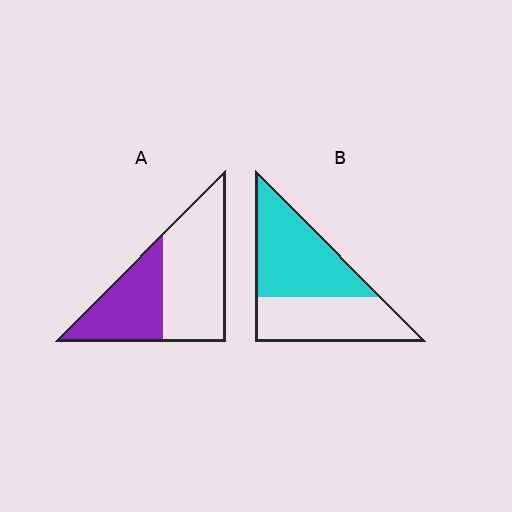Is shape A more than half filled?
No.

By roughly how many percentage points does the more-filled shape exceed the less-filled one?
By roughly 15 percentage points (B over A).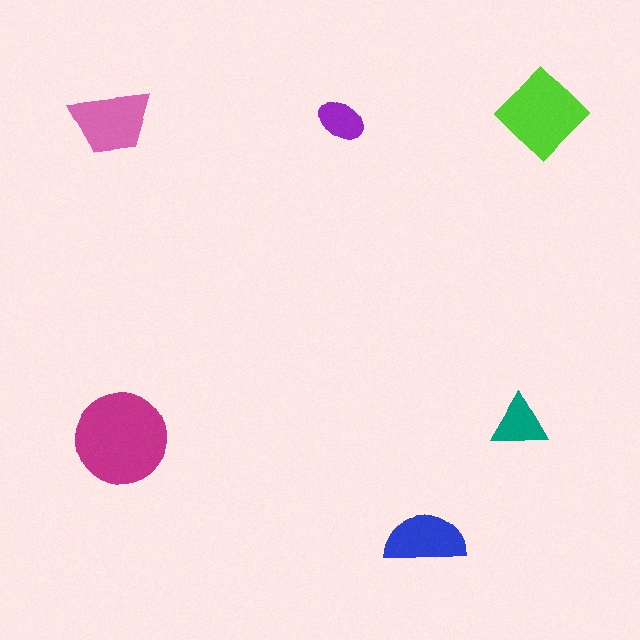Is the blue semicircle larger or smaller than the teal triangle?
Larger.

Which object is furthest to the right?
The lime diamond is rightmost.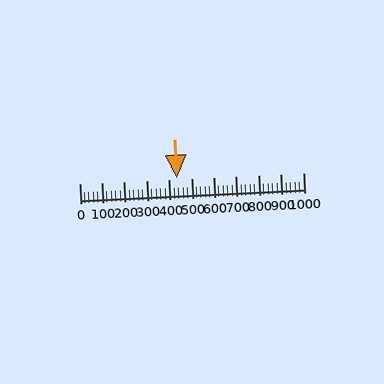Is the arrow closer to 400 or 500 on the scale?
The arrow is closer to 400.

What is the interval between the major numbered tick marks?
The major tick marks are spaced 100 units apart.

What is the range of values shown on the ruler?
The ruler shows values from 0 to 1000.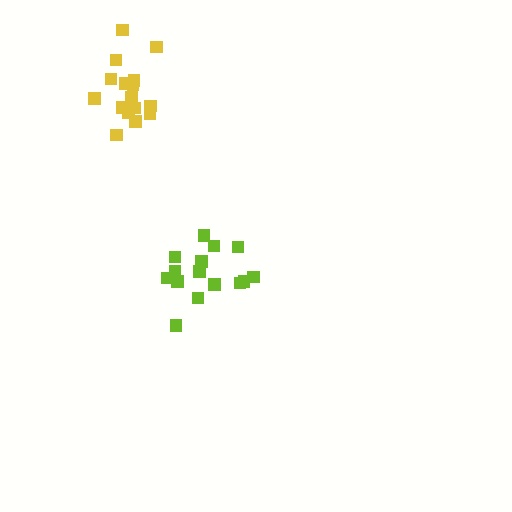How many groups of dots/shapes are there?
There are 2 groups.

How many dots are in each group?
Group 1: 16 dots, Group 2: 15 dots (31 total).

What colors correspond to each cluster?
The clusters are colored: yellow, lime.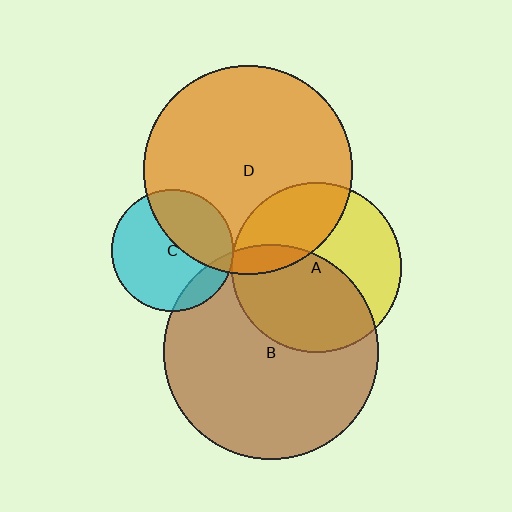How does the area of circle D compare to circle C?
Approximately 2.9 times.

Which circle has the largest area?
Circle B (brown).